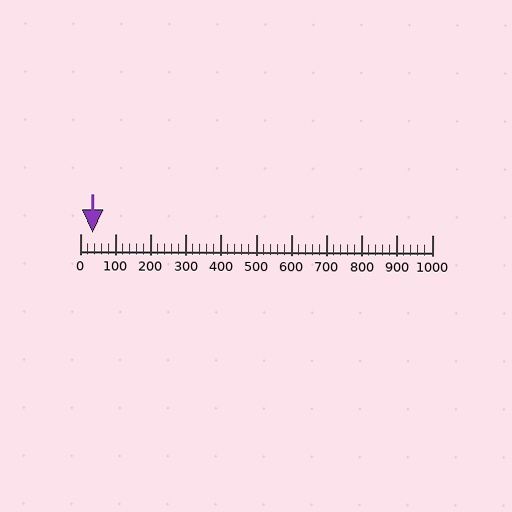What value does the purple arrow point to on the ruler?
The purple arrow points to approximately 37.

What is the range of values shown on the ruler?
The ruler shows values from 0 to 1000.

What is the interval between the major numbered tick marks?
The major tick marks are spaced 100 units apart.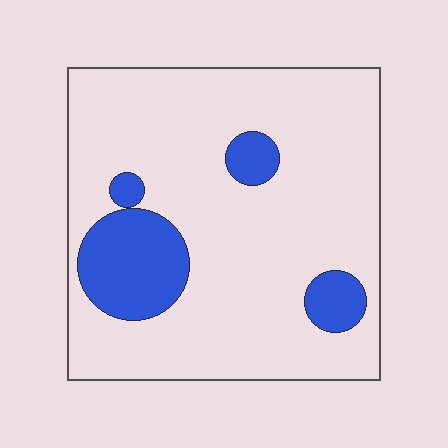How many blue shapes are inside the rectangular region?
4.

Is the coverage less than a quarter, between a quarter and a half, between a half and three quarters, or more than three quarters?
Less than a quarter.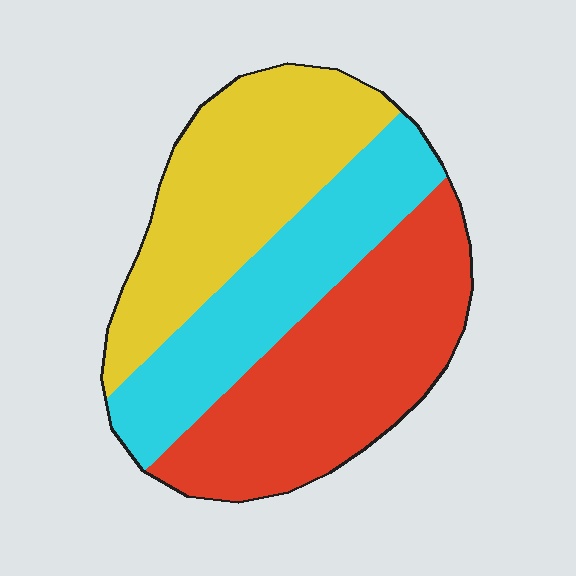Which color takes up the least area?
Cyan, at roughly 30%.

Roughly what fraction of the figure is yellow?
Yellow takes up between a third and a half of the figure.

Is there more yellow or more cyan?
Yellow.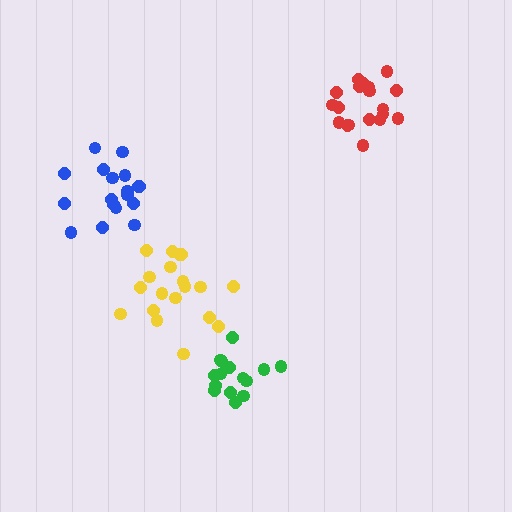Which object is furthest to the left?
The blue cluster is leftmost.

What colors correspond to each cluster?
The clusters are colored: red, yellow, green, blue.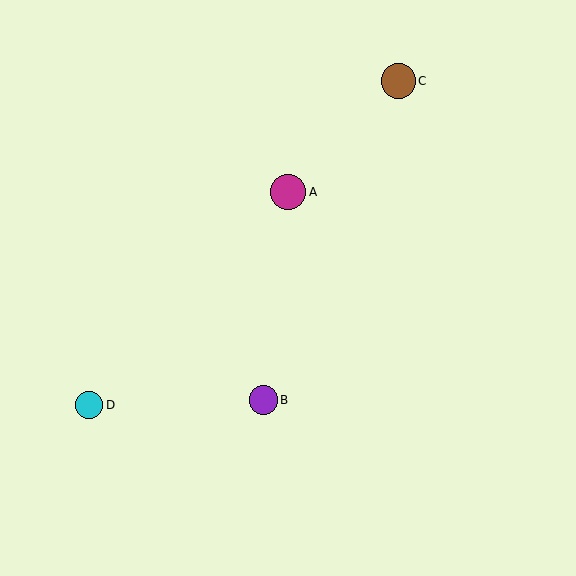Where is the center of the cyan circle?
The center of the cyan circle is at (89, 405).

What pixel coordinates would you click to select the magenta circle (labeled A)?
Click at (288, 192) to select the magenta circle A.